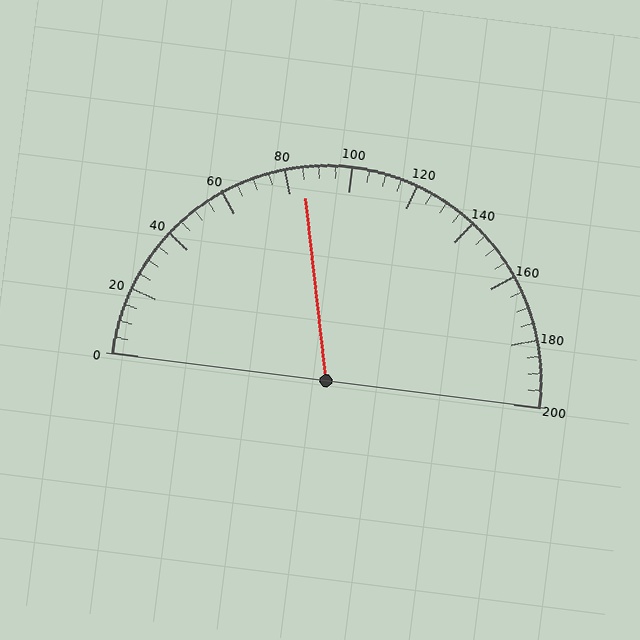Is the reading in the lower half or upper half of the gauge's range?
The reading is in the lower half of the range (0 to 200).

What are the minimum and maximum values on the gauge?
The gauge ranges from 0 to 200.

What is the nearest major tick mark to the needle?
The nearest major tick mark is 80.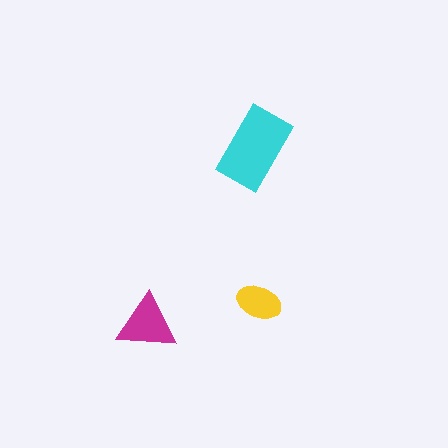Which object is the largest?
The cyan rectangle.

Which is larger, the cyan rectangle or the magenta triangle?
The cyan rectangle.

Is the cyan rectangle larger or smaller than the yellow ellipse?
Larger.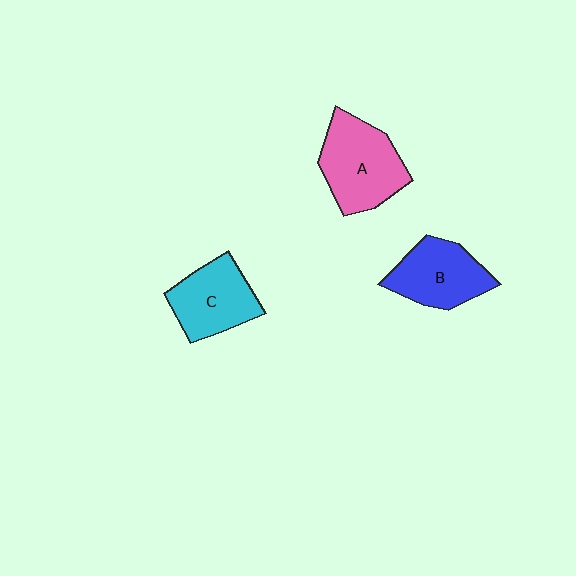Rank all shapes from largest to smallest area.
From largest to smallest: A (pink), B (blue), C (cyan).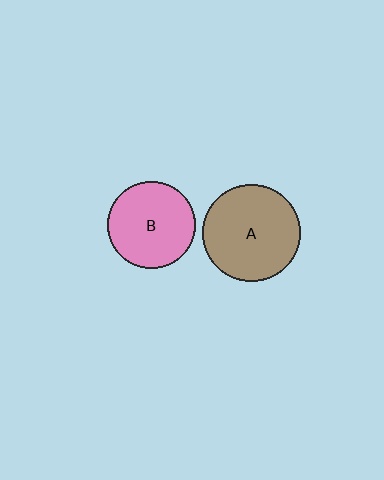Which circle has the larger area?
Circle A (brown).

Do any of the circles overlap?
No, none of the circles overlap.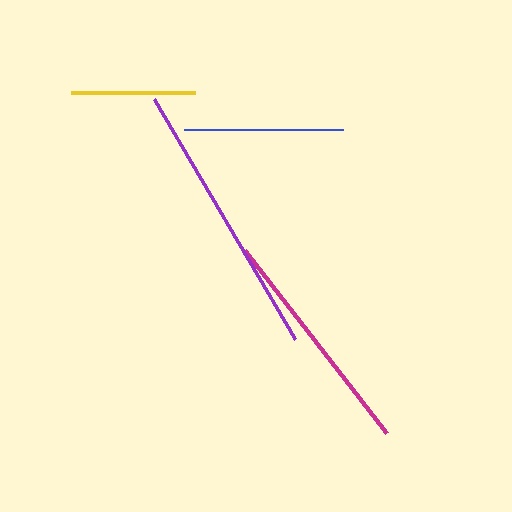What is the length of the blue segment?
The blue segment is approximately 159 pixels long.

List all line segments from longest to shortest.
From longest to shortest: purple, magenta, blue, yellow.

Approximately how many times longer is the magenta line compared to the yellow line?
The magenta line is approximately 1.9 times the length of the yellow line.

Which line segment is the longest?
The purple line is the longest at approximately 278 pixels.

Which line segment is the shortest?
The yellow line is the shortest at approximately 124 pixels.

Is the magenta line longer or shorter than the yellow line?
The magenta line is longer than the yellow line.